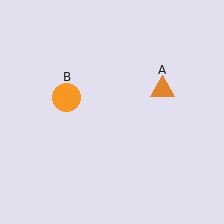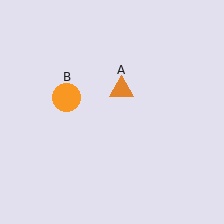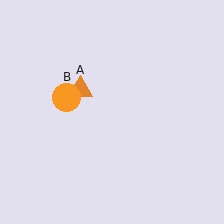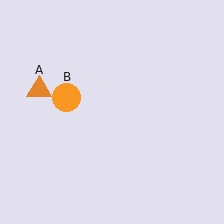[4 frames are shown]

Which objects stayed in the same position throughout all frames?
Orange circle (object B) remained stationary.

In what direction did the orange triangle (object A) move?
The orange triangle (object A) moved left.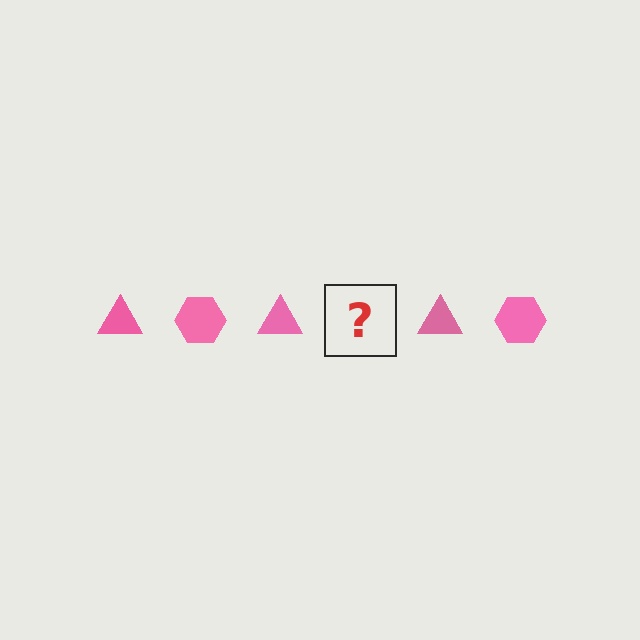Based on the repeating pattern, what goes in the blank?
The blank should be a pink hexagon.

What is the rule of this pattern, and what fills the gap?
The rule is that the pattern cycles through triangle, hexagon shapes in pink. The gap should be filled with a pink hexagon.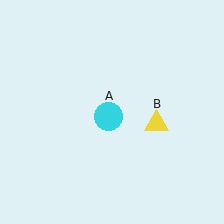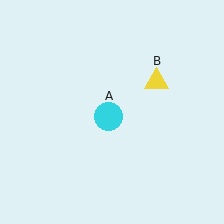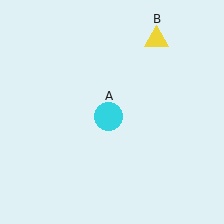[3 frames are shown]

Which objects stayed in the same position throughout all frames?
Cyan circle (object A) remained stationary.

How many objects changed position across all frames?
1 object changed position: yellow triangle (object B).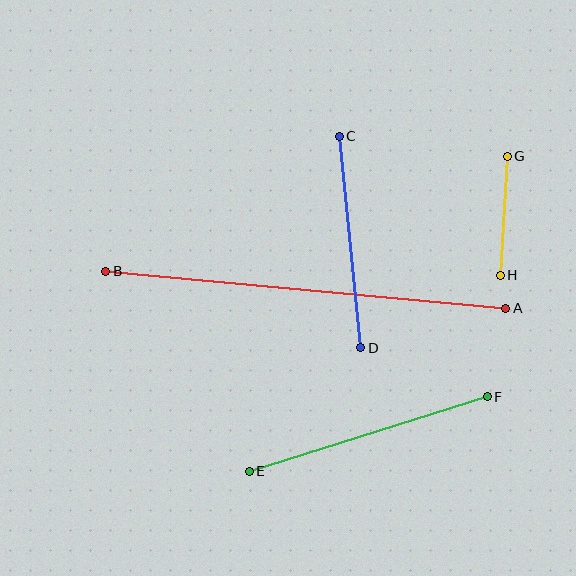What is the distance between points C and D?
The distance is approximately 212 pixels.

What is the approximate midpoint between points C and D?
The midpoint is at approximately (350, 242) pixels.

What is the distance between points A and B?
The distance is approximately 402 pixels.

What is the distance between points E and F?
The distance is approximately 249 pixels.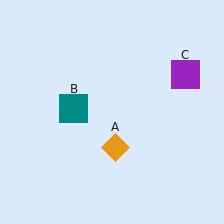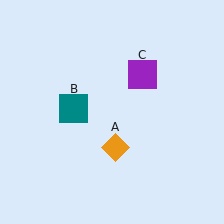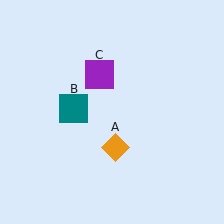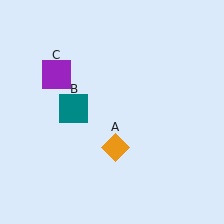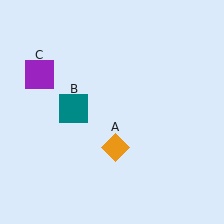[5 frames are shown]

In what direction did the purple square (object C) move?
The purple square (object C) moved left.